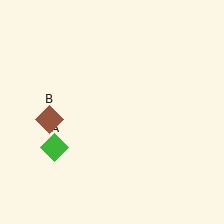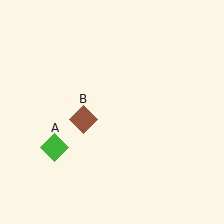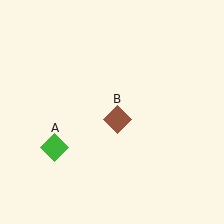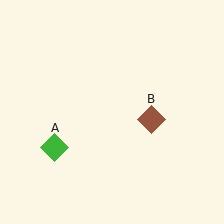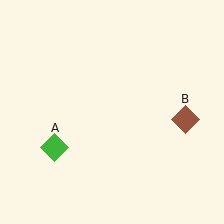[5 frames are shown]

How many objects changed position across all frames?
1 object changed position: brown diamond (object B).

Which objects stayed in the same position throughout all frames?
Green diamond (object A) remained stationary.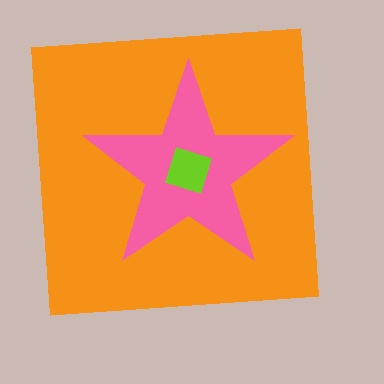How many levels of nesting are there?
3.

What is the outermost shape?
The orange square.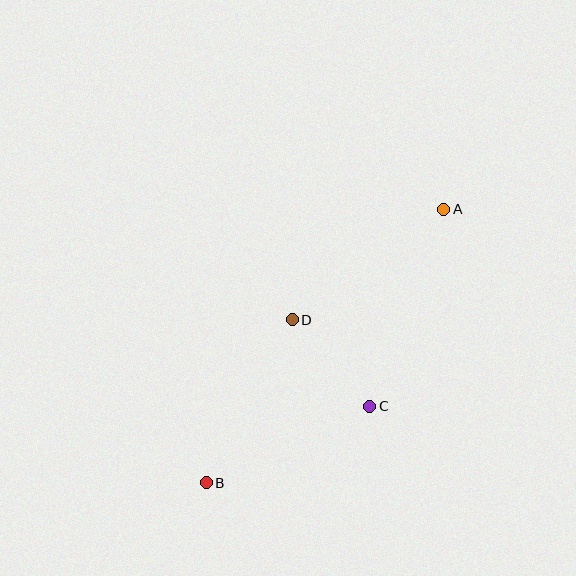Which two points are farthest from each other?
Points A and B are farthest from each other.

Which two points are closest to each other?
Points C and D are closest to each other.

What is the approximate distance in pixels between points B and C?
The distance between B and C is approximately 180 pixels.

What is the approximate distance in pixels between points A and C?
The distance between A and C is approximately 210 pixels.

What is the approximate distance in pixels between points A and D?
The distance between A and D is approximately 188 pixels.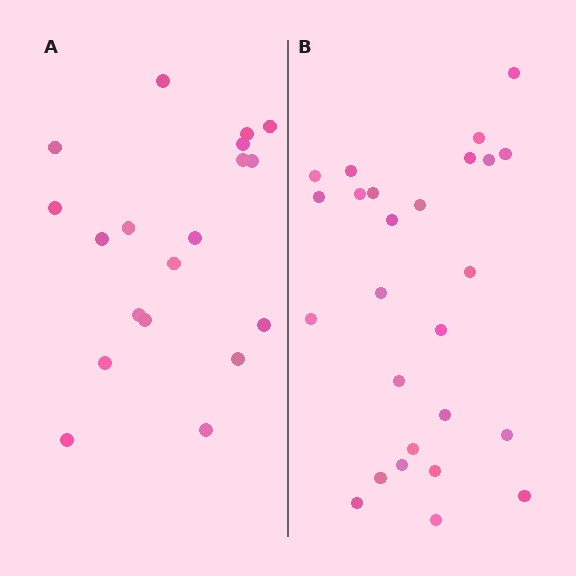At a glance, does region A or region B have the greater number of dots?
Region B (the right region) has more dots.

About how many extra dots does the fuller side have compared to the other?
Region B has roughly 8 or so more dots than region A.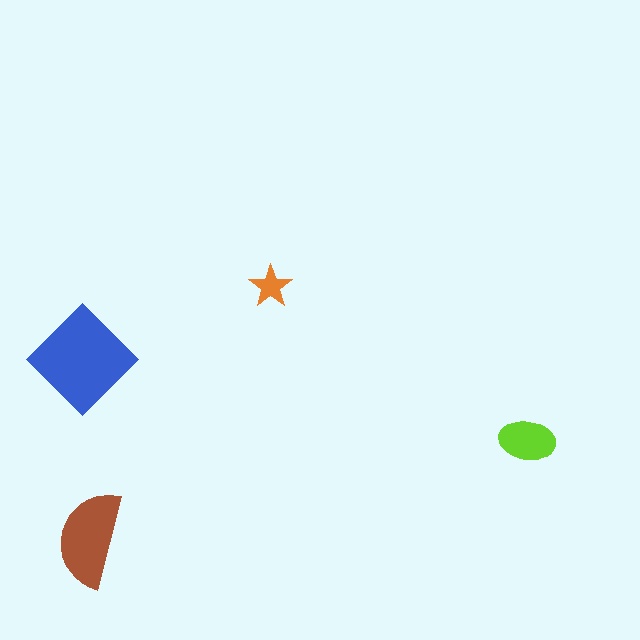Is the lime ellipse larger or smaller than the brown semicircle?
Smaller.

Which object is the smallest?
The orange star.